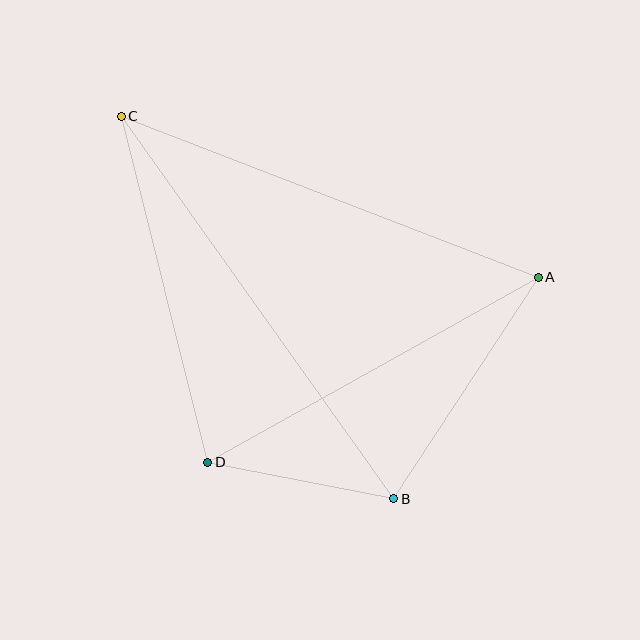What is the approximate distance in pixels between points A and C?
The distance between A and C is approximately 447 pixels.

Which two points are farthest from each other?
Points B and C are farthest from each other.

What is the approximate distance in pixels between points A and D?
The distance between A and D is approximately 379 pixels.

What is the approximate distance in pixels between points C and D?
The distance between C and D is approximately 357 pixels.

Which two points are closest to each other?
Points B and D are closest to each other.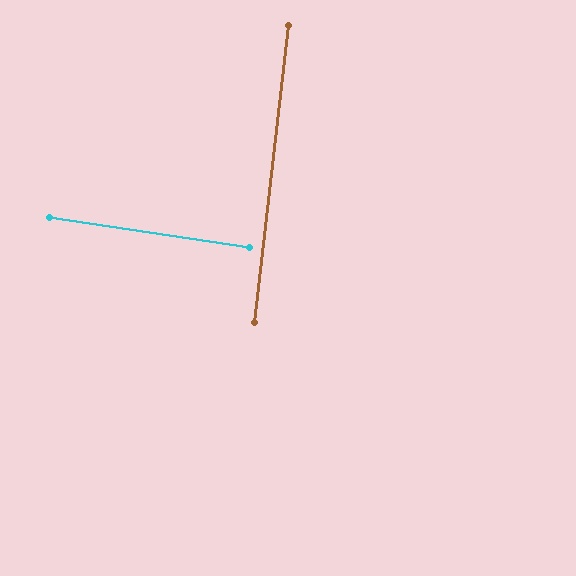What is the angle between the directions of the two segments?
Approximately 88 degrees.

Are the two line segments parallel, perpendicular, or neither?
Perpendicular — they meet at approximately 88°.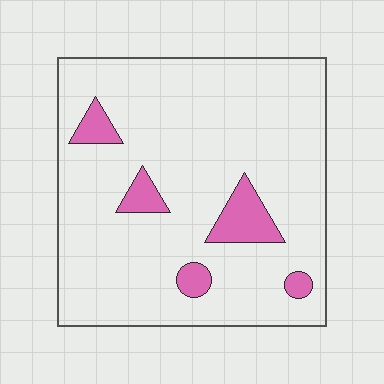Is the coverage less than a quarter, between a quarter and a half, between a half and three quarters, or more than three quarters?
Less than a quarter.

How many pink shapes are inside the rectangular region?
5.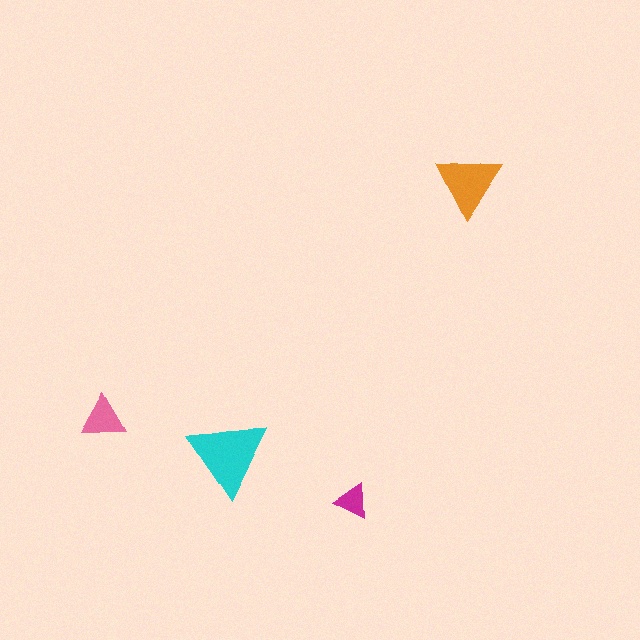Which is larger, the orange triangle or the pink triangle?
The orange one.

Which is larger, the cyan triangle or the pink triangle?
The cyan one.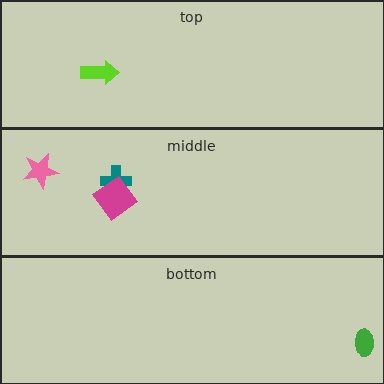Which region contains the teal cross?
The middle region.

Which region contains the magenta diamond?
The middle region.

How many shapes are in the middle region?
3.